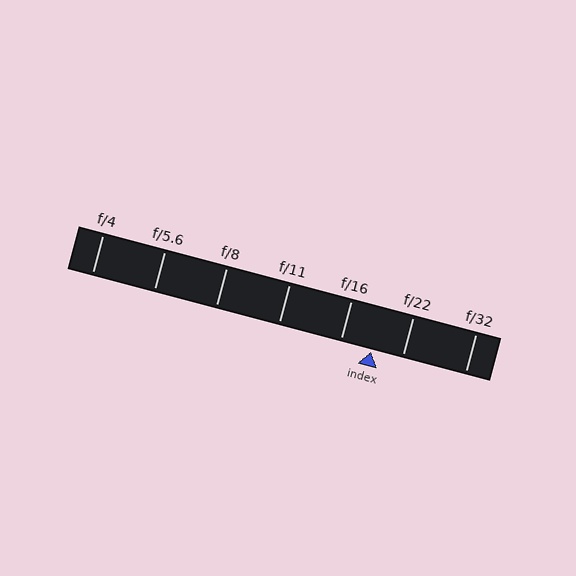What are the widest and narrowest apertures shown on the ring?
The widest aperture shown is f/4 and the narrowest is f/32.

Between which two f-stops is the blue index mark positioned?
The index mark is between f/16 and f/22.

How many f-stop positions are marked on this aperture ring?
There are 7 f-stop positions marked.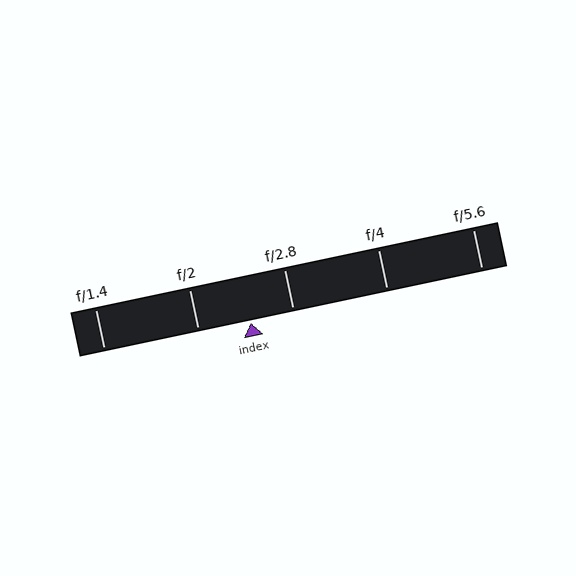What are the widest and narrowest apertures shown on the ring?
The widest aperture shown is f/1.4 and the narrowest is f/5.6.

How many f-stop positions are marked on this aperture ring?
There are 5 f-stop positions marked.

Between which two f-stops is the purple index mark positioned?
The index mark is between f/2 and f/2.8.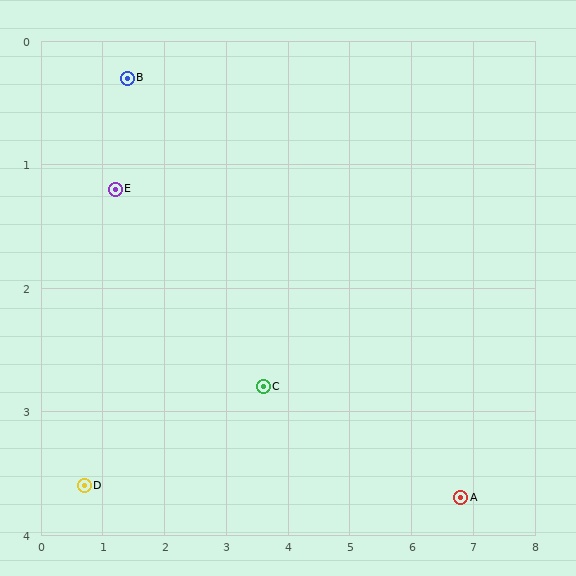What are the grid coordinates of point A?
Point A is at approximately (6.8, 3.7).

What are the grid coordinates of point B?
Point B is at approximately (1.4, 0.3).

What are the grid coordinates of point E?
Point E is at approximately (1.2, 1.2).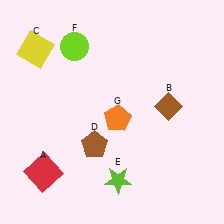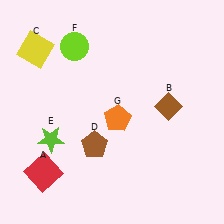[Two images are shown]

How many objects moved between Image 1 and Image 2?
1 object moved between the two images.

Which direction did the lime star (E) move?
The lime star (E) moved left.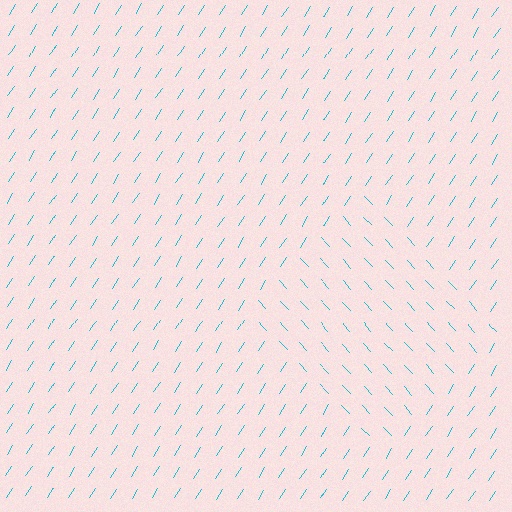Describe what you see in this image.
The image is filled with small cyan line segments. A diamond region in the image has lines oriented differently from the surrounding lines, creating a visible texture boundary.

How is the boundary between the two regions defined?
The boundary is defined purely by a change in line orientation (approximately 76 degrees difference). All lines are the same color and thickness.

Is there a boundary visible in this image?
Yes, there is a texture boundary formed by a change in line orientation.